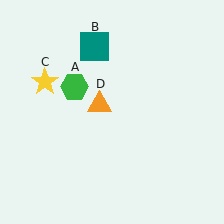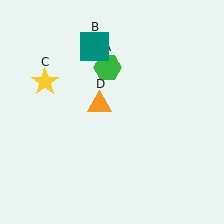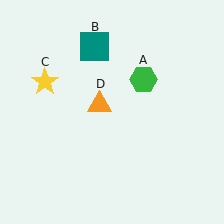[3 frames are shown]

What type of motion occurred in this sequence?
The green hexagon (object A) rotated clockwise around the center of the scene.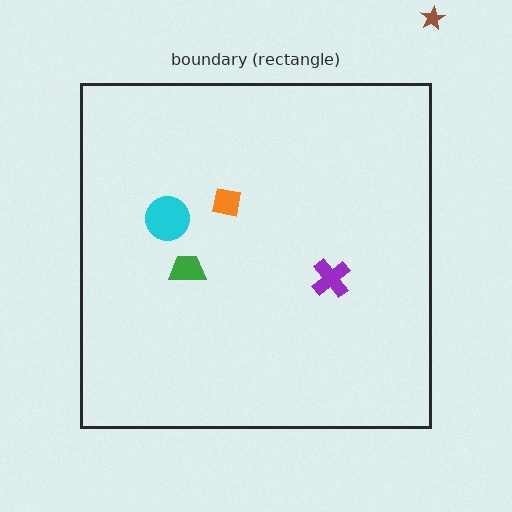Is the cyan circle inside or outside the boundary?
Inside.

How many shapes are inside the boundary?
4 inside, 1 outside.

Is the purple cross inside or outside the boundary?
Inside.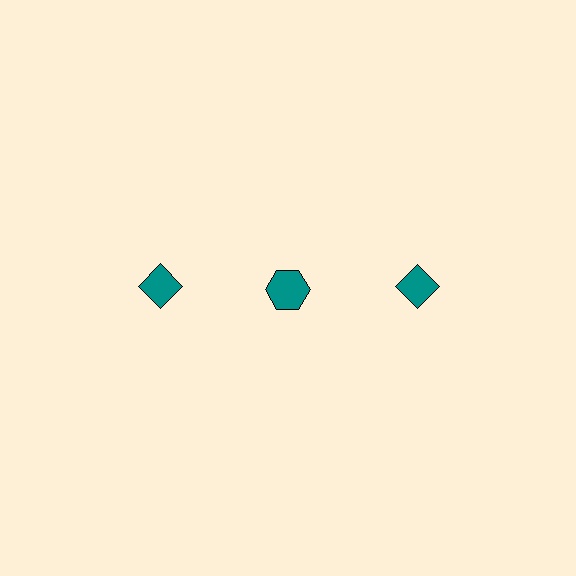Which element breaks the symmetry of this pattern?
The teal hexagon in the top row, second from left column breaks the symmetry. All other shapes are teal diamonds.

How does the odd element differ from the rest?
It has a different shape: hexagon instead of diamond.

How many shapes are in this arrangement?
There are 3 shapes arranged in a grid pattern.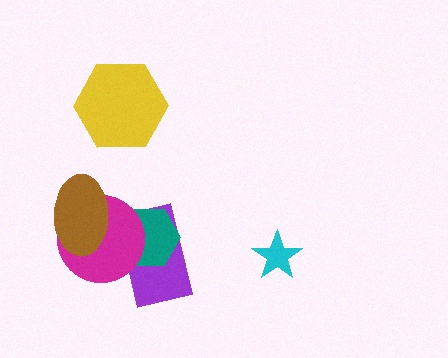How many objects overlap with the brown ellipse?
1 object overlaps with the brown ellipse.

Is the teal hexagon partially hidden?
Yes, it is partially covered by another shape.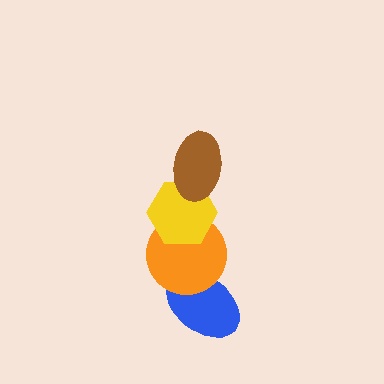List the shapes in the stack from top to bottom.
From top to bottom: the brown ellipse, the yellow hexagon, the orange circle, the blue ellipse.